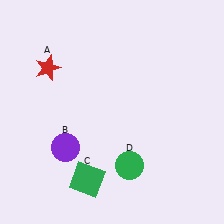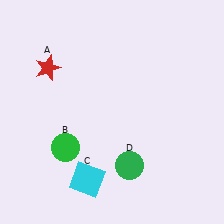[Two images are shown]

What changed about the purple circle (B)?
In Image 1, B is purple. In Image 2, it changed to green.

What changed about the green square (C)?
In Image 1, C is green. In Image 2, it changed to cyan.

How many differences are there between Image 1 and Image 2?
There are 2 differences between the two images.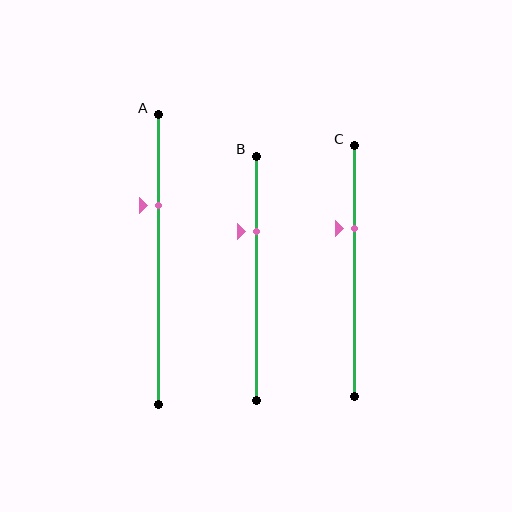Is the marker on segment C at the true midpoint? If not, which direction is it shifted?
No, the marker on segment C is shifted upward by about 17% of the segment length.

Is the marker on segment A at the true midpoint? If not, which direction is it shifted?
No, the marker on segment A is shifted upward by about 19% of the segment length.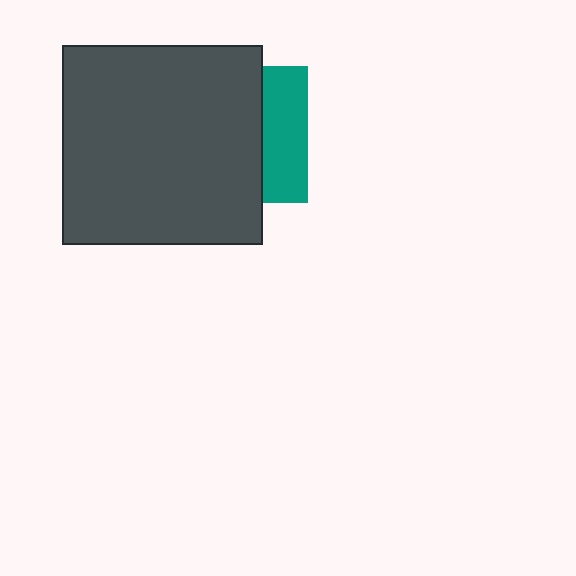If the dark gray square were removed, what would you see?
You would see the complete teal square.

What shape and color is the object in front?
The object in front is a dark gray square.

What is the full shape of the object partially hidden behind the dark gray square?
The partially hidden object is a teal square.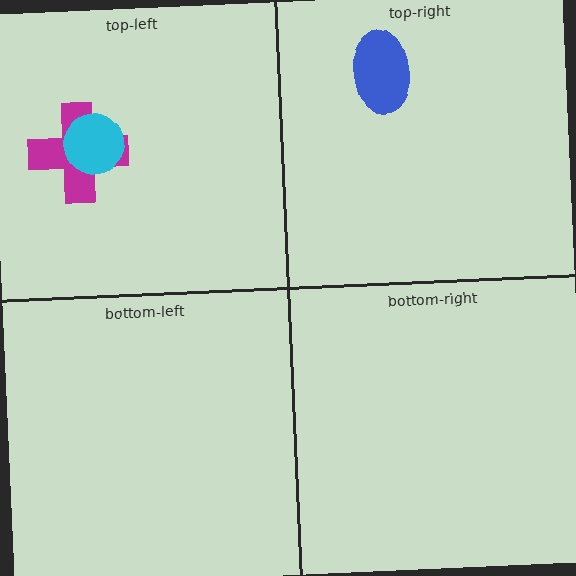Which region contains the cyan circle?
The top-left region.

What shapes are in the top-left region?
The magenta cross, the cyan circle.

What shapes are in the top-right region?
The blue ellipse.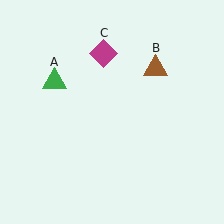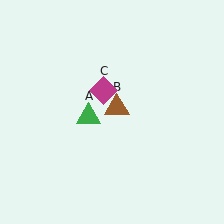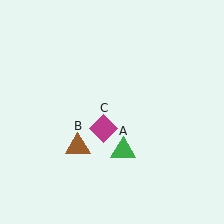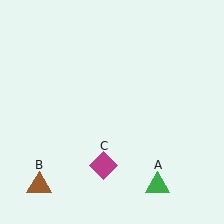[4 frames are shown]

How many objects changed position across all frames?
3 objects changed position: green triangle (object A), brown triangle (object B), magenta diamond (object C).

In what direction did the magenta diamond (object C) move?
The magenta diamond (object C) moved down.